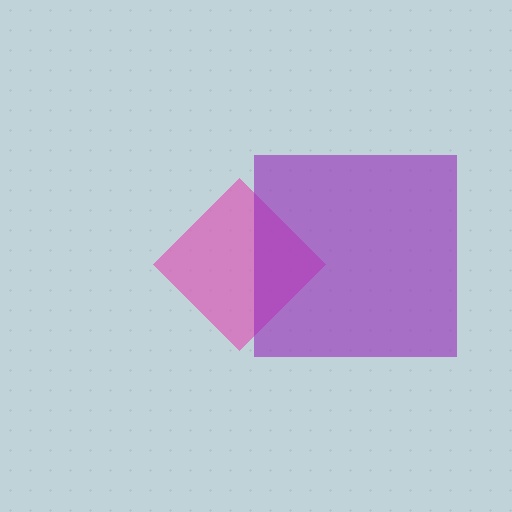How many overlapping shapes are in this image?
There are 2 overlapping shapes in the image.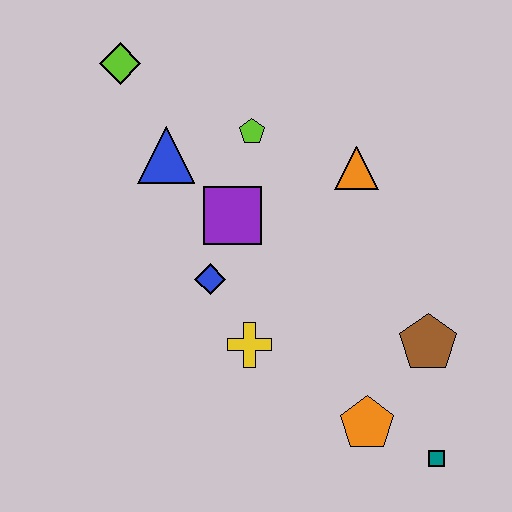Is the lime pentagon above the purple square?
Yes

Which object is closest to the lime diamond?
The blue triangle is closest to the lime diamond.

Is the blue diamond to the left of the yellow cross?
Yes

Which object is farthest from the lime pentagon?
The teal square is farthest from the lime pentagon.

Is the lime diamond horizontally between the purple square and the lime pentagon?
No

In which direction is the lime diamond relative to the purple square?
The lime diamond is above the purple square.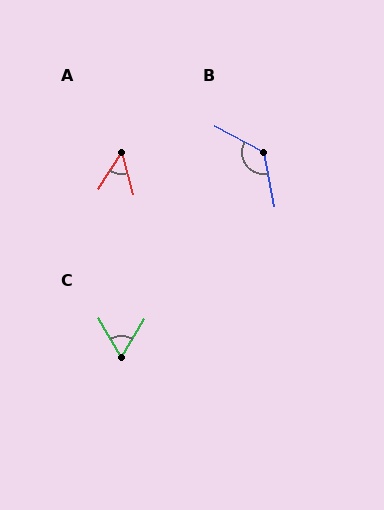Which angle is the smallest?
A, at approximately 47 degrees.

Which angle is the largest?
B, at approximately 129 degrees.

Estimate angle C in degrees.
Approximately 61 degrees.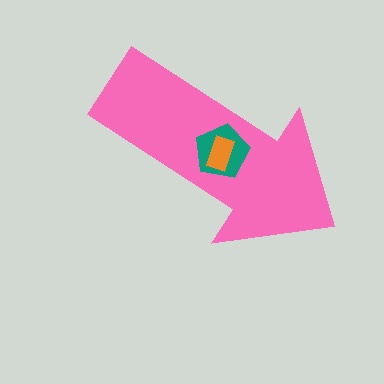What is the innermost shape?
The orange rectangle.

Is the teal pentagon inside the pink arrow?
Yes.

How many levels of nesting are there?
3.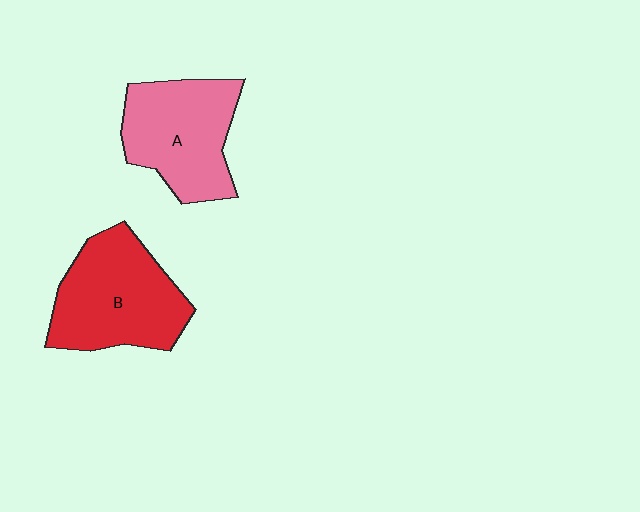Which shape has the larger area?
Shape B (red).